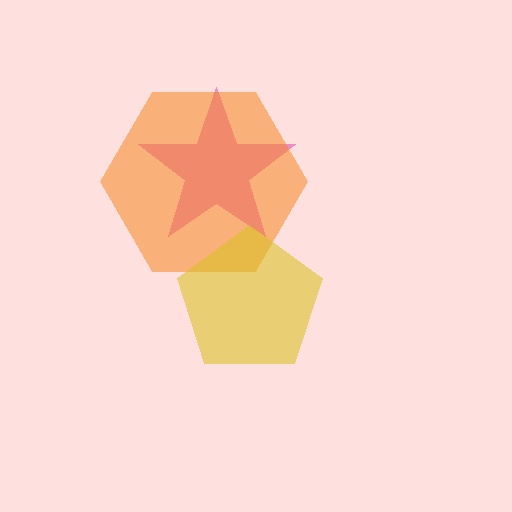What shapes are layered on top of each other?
The layered shapes are: a pink star, an orange hexagon, a yellow pentagon.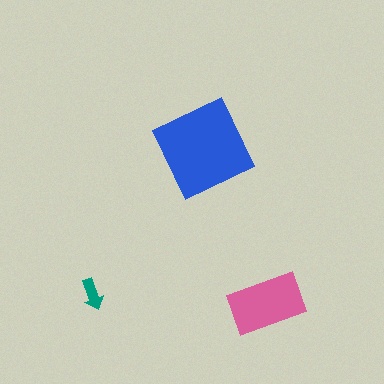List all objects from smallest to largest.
The teal arrow, the pink rectangle, the blue square.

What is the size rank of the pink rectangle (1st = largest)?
2nd.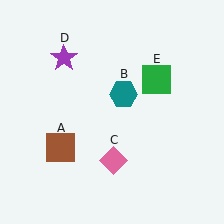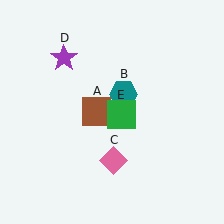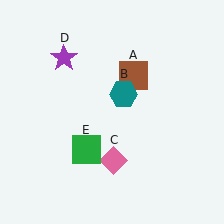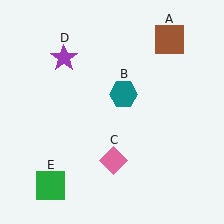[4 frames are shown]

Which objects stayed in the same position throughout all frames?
Teal hexagon (object B) and pink diamond (object C) and purple star (object D) remained stationary.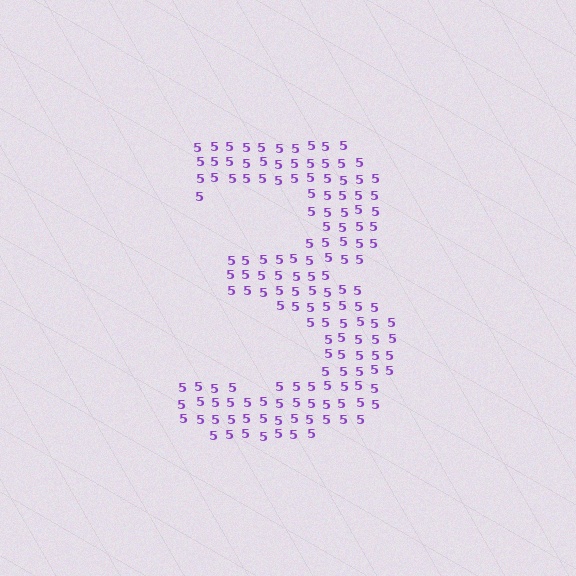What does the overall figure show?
The overall figure shows the digit 3.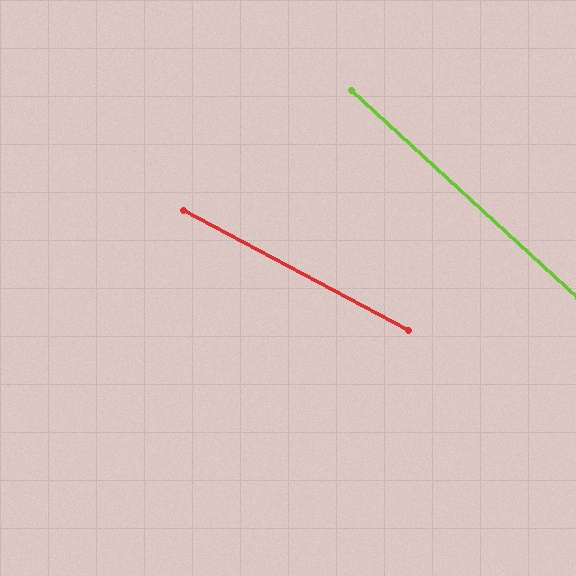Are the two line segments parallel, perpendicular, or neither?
Neither parallel nor perpendicular — they differ by about 14°.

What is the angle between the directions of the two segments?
Approximately 14 degrees.